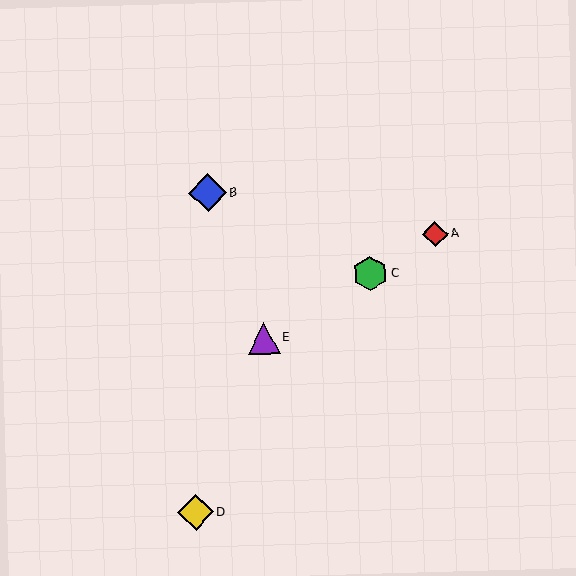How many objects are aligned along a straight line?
3 objects (A, C, E) are aligned along a straight line.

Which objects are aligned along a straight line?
Objects A, C, E are aligned along a straight line.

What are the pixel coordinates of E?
Object E is at (264, 338).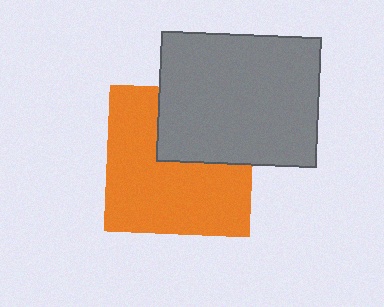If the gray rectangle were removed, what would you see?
You would see the complete orange square.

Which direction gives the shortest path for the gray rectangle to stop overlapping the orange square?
Moving up gives the shortest separation.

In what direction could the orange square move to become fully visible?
The orange square could move down. That would shift it out from behind the gray rectangle entirely.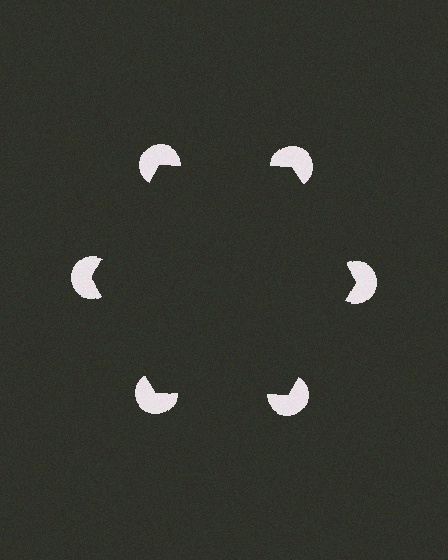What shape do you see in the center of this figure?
An illusory hexagon — its edges are inferred from the aligned wedge cuts in the pac-man discs, not physically drawn.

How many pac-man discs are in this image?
There are 6 — one at each vertex of the illusory hexagon.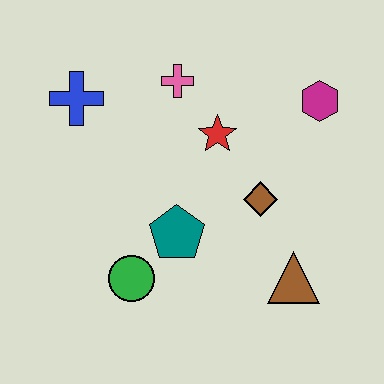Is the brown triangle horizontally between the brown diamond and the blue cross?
No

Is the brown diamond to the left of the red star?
No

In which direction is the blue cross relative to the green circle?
The blue cross is above the green circle.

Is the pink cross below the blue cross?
No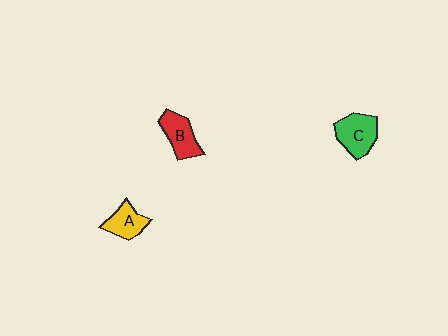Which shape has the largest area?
Shape C (green).